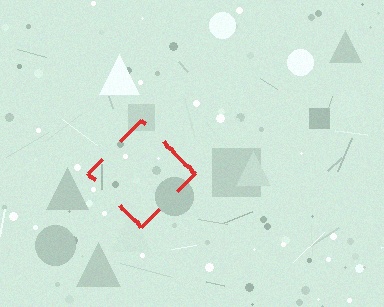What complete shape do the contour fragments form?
The contour fragments form a diamond.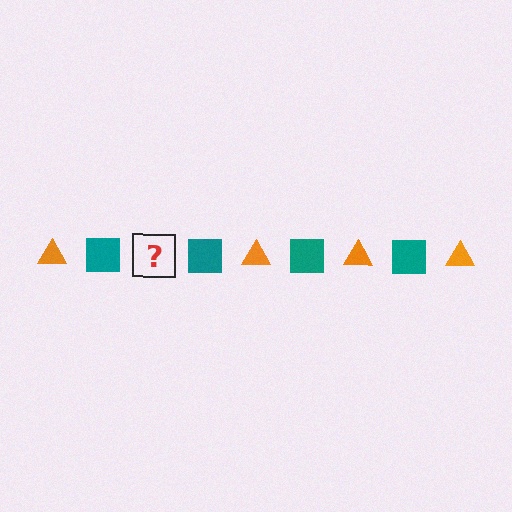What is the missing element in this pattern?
The missing element is an orange triangle.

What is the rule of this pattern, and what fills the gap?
The rule is that the pattern alternates between orange triangle and teal square. The gap should be filled with an orange triangle.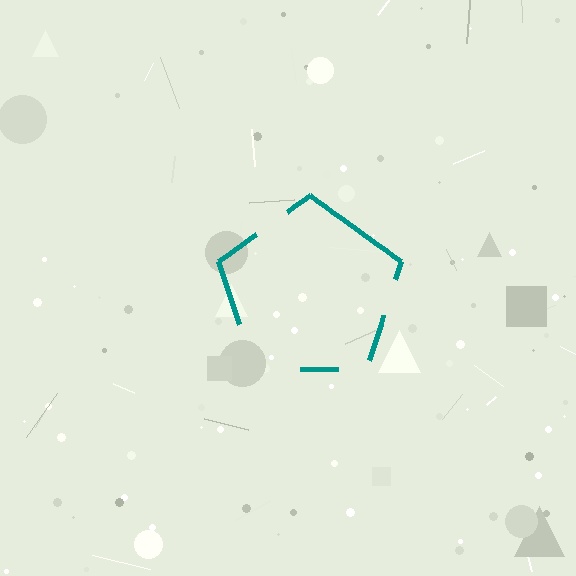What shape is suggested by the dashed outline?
The dashed outline suggests a pentagon.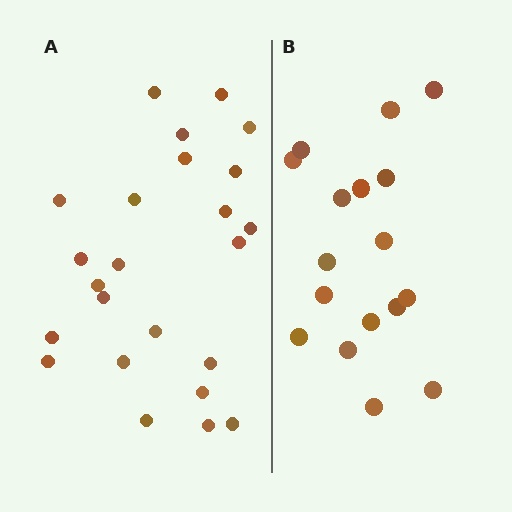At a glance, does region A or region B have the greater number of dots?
Region A (the left region) has more dots.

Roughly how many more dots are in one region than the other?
Region A has roughly 8 or so more dots than region B.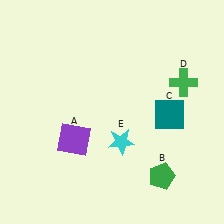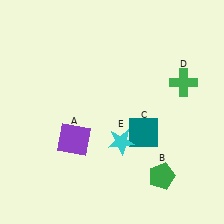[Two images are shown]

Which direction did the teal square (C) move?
The teal square (C) moved left.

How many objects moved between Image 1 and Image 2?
1 object moved between the two images.